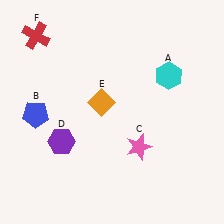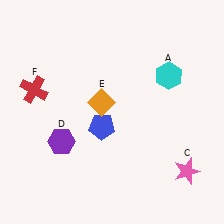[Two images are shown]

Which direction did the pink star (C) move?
The pink star (C) moved right.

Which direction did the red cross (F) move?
The red cross (F) moved down.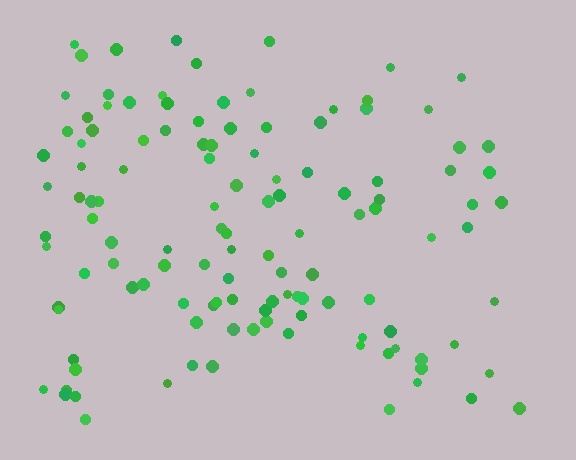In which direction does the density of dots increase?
From right to left, with the left side densest.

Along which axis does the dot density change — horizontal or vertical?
Horizontal.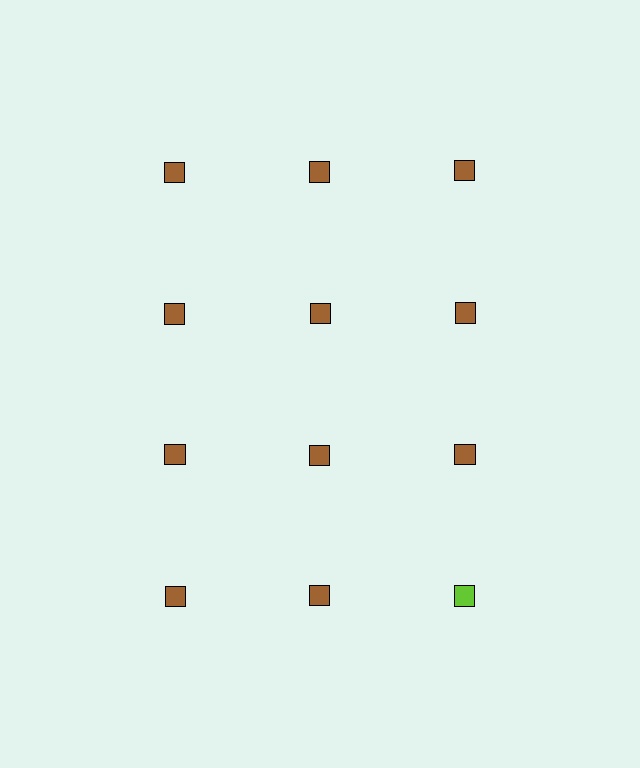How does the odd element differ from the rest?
It has a different color: lime instead of brown.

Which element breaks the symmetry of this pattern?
The lime square in the fourth row, center column breaks the symmetry. All other shapes are brown squares.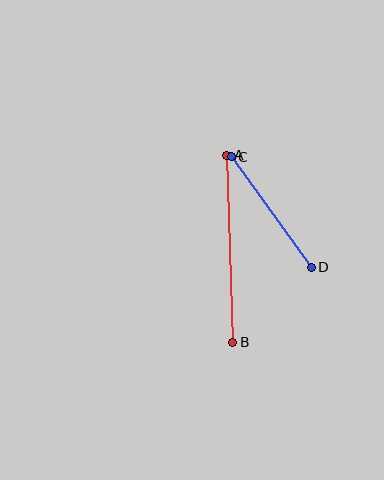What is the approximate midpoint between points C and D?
The midpoint is at approximately (271, 212) pixels.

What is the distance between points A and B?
The distance is approximately 187 pixels.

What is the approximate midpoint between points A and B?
The midpoint is at approximately (230, 249) pixels.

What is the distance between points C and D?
The distance is approximately 136 pixels.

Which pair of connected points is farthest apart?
Points A and B are farthest apart.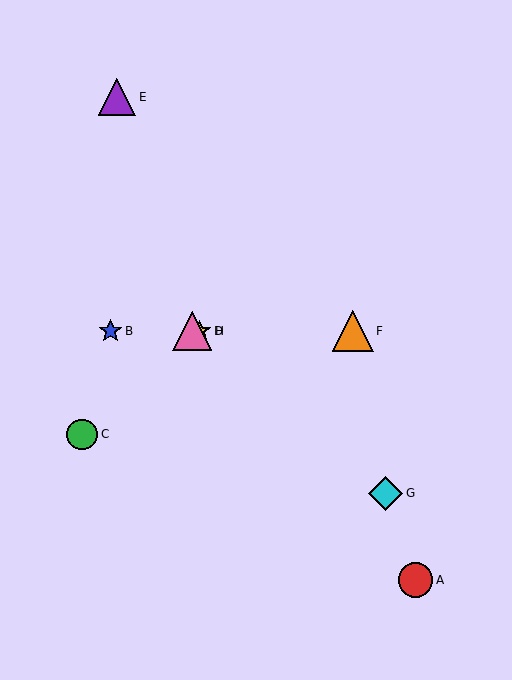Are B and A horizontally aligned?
No, B is at y≈331 and A is at y≈580.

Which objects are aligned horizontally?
Objects B, D, F, H are aligned horizontally.